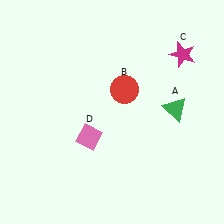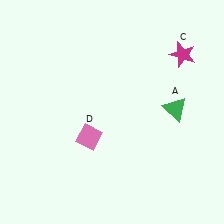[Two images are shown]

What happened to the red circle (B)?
The red circle (B) was removed in Image 2. It was in the top-right area of Image 1.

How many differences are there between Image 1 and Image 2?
There is 1 difference between the two images.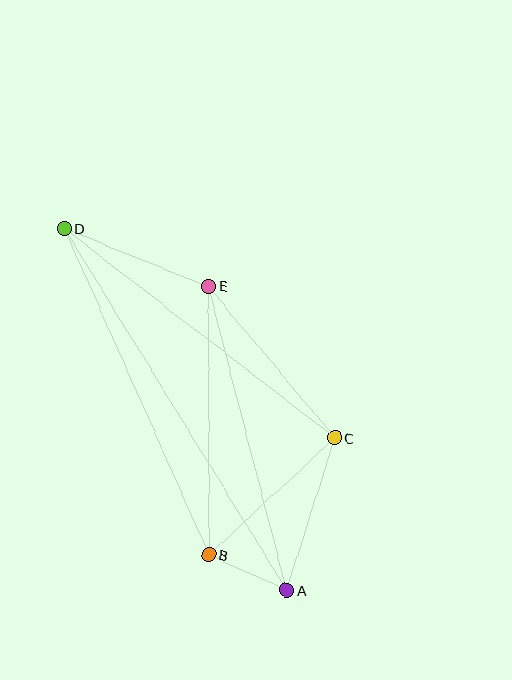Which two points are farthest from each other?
Points A and D are farthest from each other.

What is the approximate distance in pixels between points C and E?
The distance between C and E is approximately 197 pixels.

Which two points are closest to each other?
Points A and B are closest to each other.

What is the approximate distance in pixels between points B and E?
The distance between B and E is approximately 269 pixels.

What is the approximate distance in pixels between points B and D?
The distance between B and D is approximately 357 pixels.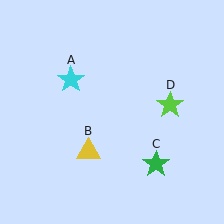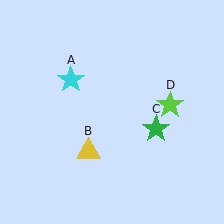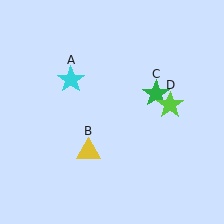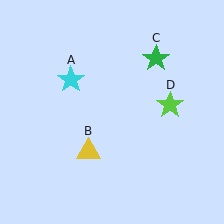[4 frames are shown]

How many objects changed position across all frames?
1 object changed position: green star (object C).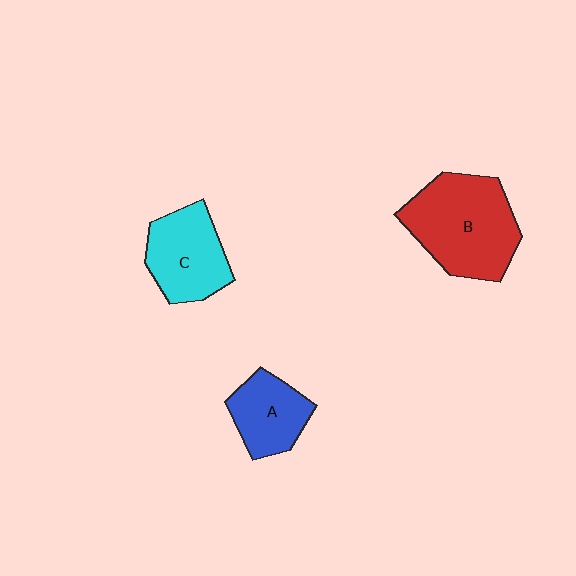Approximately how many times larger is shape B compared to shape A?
Approximately 1.8 times.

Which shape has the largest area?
Shape B (red).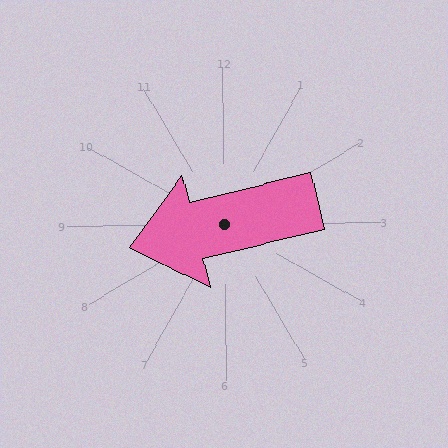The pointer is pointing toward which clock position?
Roughly 9 o'clock.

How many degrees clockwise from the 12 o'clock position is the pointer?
Approximately 257 degrees.